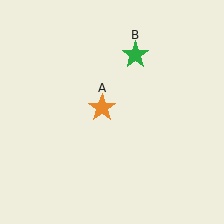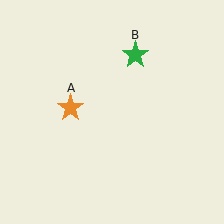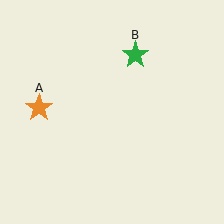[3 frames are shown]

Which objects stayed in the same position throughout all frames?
Green star (object B) remained stationary.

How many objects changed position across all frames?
1 object changed position: orange star (object A).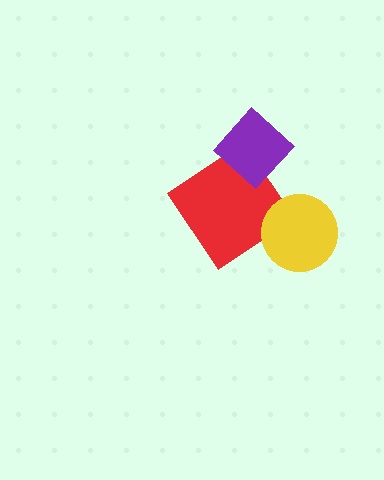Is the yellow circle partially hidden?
No, no other shape covers it.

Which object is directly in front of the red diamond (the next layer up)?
The purple diamond is directly in front of the red diamond.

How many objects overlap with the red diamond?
2 objects overlap with the red diamond.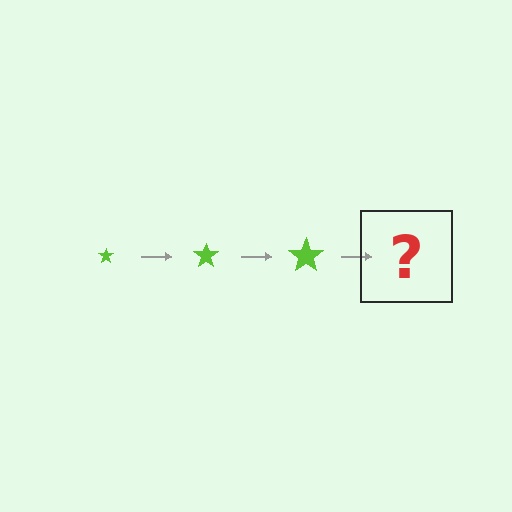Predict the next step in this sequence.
The next step is a lime star, larger than the previous one.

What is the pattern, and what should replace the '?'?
The pattern is that the star gets progressively larger each step. The '?' should be a lime star, larger than the previous one.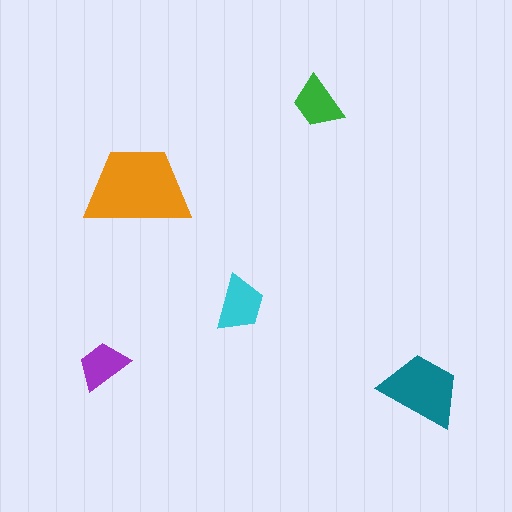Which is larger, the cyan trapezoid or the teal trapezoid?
The teal one.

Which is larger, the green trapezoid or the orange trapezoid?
The orange one.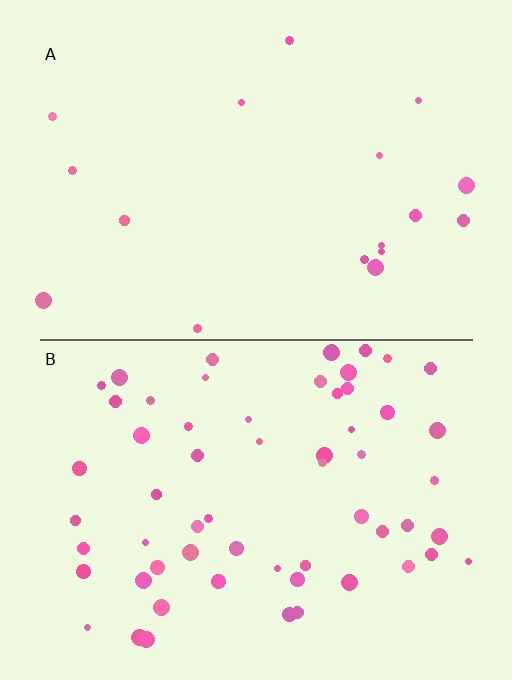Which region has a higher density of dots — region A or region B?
B (the bottom).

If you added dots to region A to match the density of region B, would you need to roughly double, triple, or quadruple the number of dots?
Approximately triple.